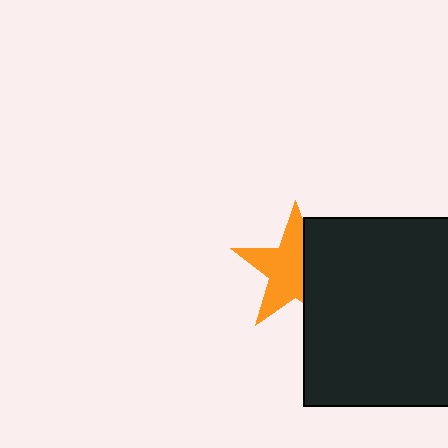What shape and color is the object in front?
The object in front is a black square.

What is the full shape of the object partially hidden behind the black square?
The partially hidden object is an orange star.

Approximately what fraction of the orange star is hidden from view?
Roughly 38% of the orange star is hidden behind the black square.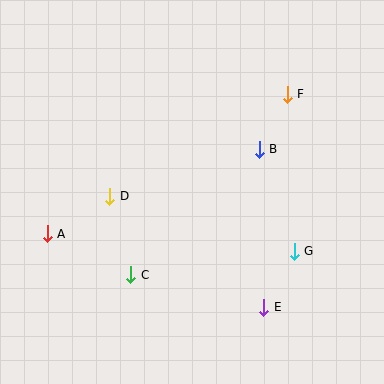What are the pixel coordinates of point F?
Point F is at (287, 94).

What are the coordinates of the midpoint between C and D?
The midpoint between C and D is at (120, 235).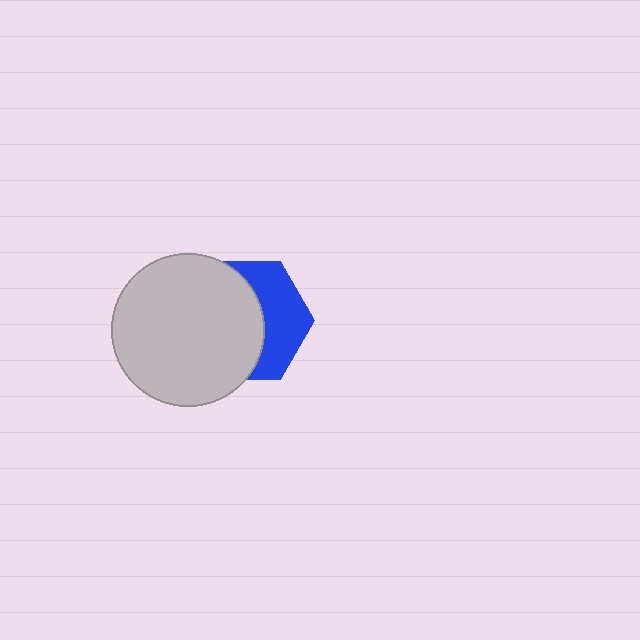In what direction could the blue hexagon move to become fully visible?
The blue hexagon could move right. That would shift it out from behind the light gray circle entirely.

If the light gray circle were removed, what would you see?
You would see the complete blue hexagon.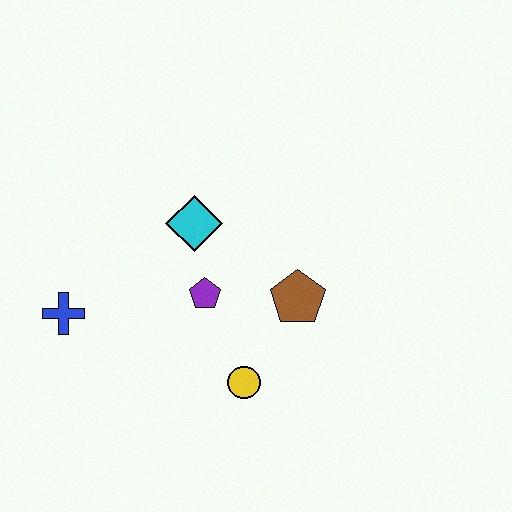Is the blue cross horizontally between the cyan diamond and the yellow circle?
No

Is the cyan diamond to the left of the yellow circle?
Yes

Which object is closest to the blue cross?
The purple pentagon is closest to the blue cross.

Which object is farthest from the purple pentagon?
The blue cross is farthest from the purple pentagon.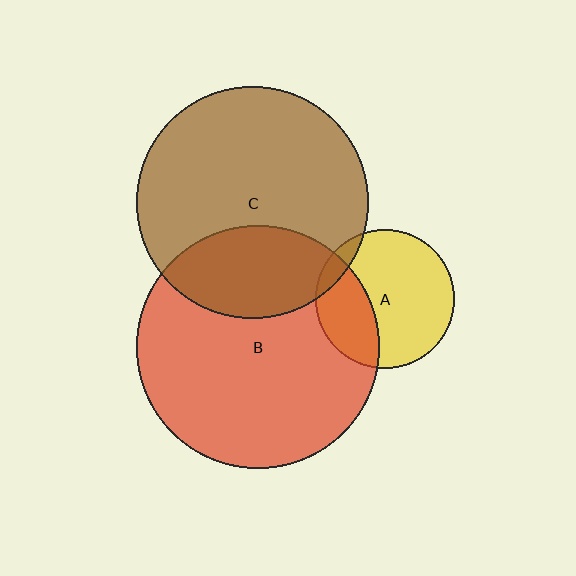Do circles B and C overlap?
Yes.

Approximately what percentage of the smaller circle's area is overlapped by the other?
Approximately 30%.